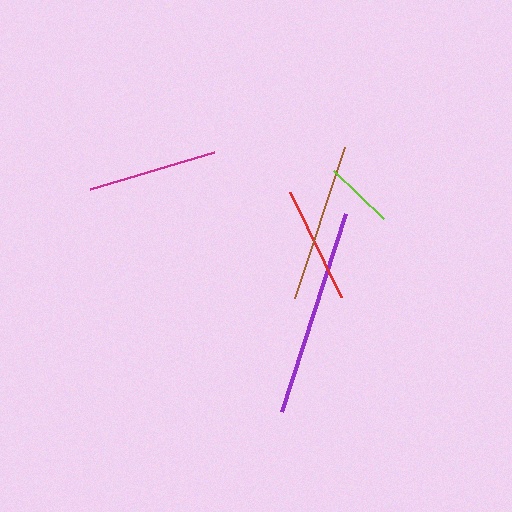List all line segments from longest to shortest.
From longest to shortest: purple, brown, magenta, red, lime.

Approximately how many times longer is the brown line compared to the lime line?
The brown line is approximately 2.3 times the length of the lime line.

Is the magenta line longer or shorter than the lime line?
The magenta line is longer than the lime line.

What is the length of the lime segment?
The lime segment is approximately 69 pixels long.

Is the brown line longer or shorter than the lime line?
The brown line is longer than the lime line.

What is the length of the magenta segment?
The magenta segment is approximately 129 pixels long.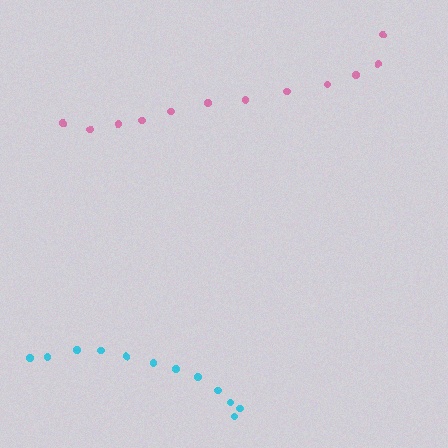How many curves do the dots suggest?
There are 2 distinct paths.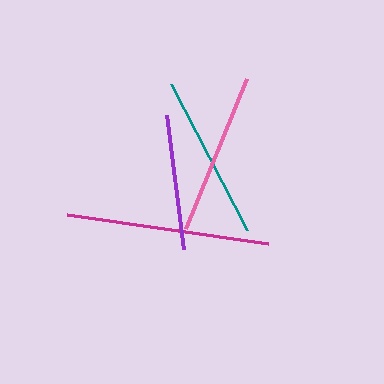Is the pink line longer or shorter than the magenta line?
The magenta line is longer than the pink line.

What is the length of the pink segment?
The pink segment is approximately 162 pixels long.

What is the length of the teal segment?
The teal segment is approximately 164 pixels long.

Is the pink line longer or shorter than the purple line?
The pink line is longer than the purple line.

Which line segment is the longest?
The magenta line is the longest at approximately 202 pixels.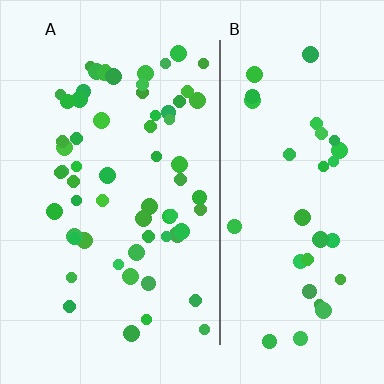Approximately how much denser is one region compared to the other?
Approximately 1.8× — region A over region B.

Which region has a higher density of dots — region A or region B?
A (the left).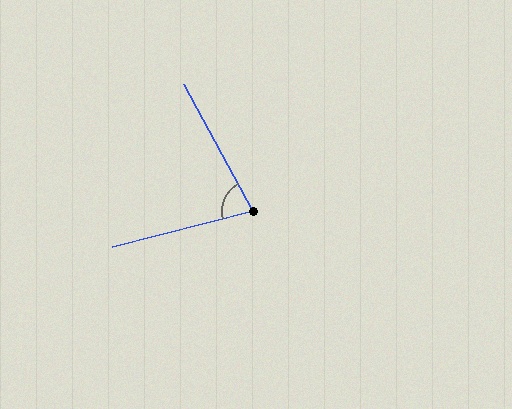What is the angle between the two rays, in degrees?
Approximately 76 degrees.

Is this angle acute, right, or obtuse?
It is acute.